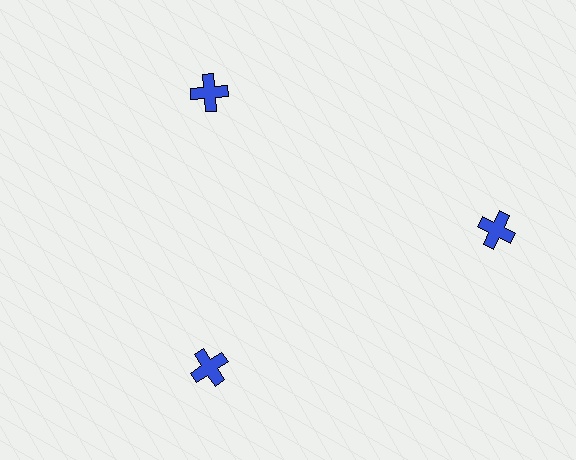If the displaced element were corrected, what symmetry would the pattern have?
It would have 3-fold rotational symmetry — the pattern would map onto itself every 120 degrees.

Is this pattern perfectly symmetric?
No. The 3 blue crosses are arranged in a ring, but one element near the 3 o'clock position is pushed outward from the center, breaking the 3-fold rotational symmetry.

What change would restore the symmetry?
The symmetry would be restored by moving it inward, back onto the ring so that all 3 crosses sit at equal angles and equal distance from the center.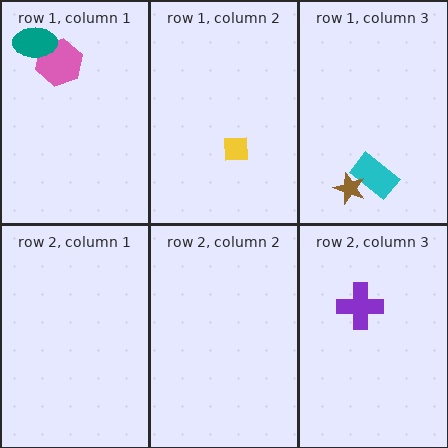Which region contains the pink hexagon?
The row 1, column 1 region.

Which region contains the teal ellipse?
The row 1, column 1 region.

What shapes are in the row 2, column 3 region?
The purple cross.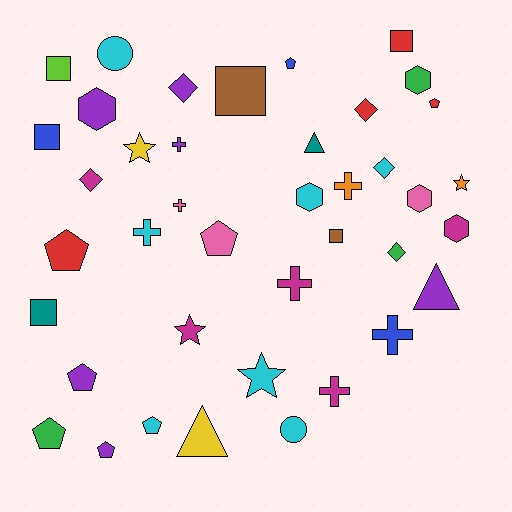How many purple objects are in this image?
There are 6 purple objects.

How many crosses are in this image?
There are 7 crosses.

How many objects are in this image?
There are 40 objects.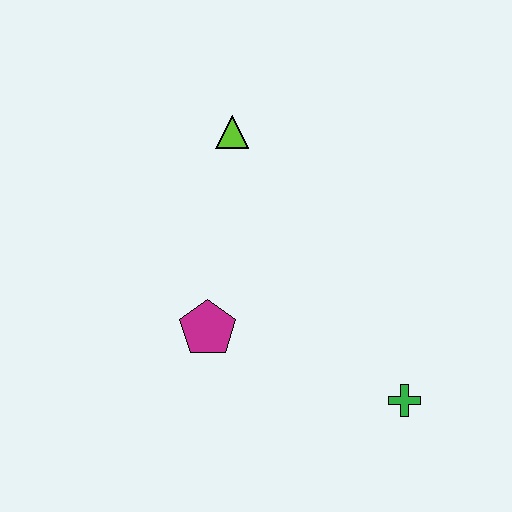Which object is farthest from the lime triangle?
The green cross is farthest from the lime triangle.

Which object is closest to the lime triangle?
The magenta pentagon is closest to the lime triangle.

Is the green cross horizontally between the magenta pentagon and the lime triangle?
No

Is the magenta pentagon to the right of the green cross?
No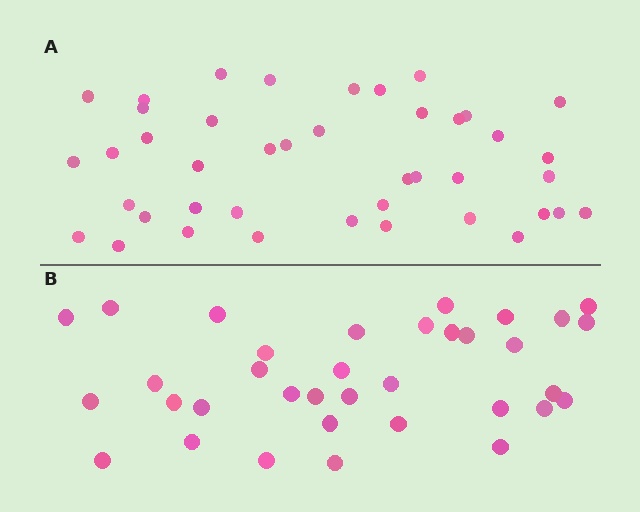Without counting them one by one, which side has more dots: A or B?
Region A (the top region) has more dots.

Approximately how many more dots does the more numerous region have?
Region A has roughly 8 or so more dots than region B.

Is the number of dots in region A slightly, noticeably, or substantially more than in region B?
Region A has only slightly more — the two regions are fairly close. The ratio is roughly 1.2 to 1.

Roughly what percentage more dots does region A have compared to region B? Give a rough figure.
About 20% more.